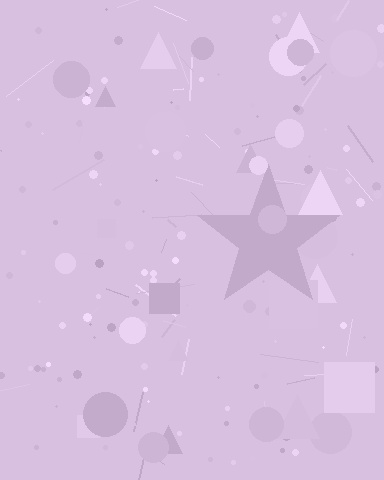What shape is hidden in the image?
A star is hidden in the image.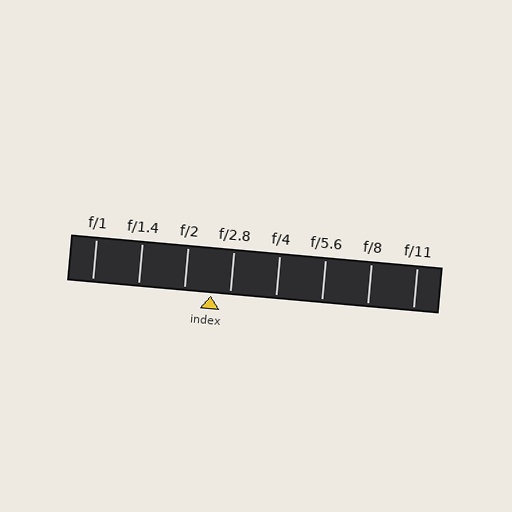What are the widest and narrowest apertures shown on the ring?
The widest aperture shown is f/1 and the narrowest is f/11.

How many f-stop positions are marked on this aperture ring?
There are 8 f-stop positions marked.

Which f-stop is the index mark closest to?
The index mark is closest to f/2.8.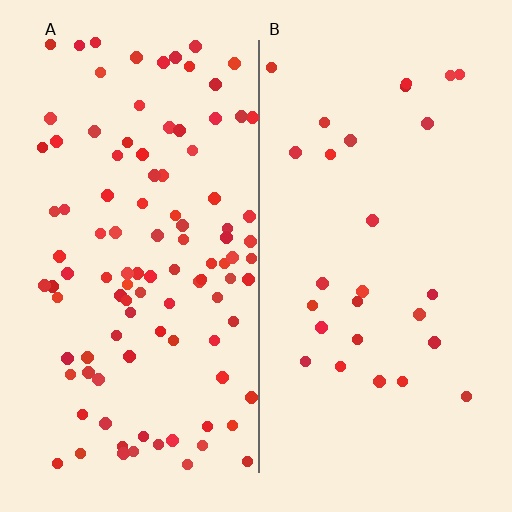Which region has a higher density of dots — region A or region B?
A (the left).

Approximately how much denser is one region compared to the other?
Approximately 3.7× — region A over region B.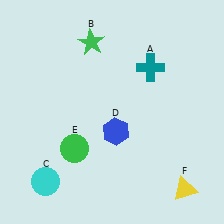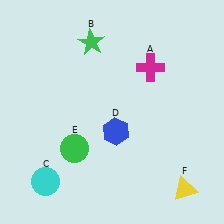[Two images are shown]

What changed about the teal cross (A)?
In Image 1, A is teal. In Image 2, it changed to magenta.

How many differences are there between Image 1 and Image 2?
There is 1 difference between the two images.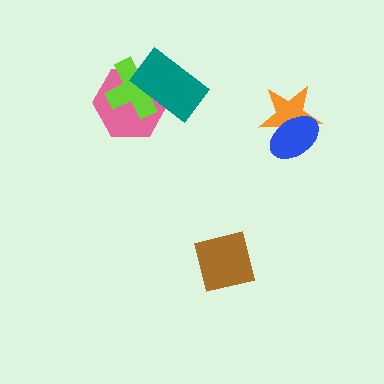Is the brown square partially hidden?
No, no other shape covers it.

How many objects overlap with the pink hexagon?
2 objects overlap with the pink hexagon.